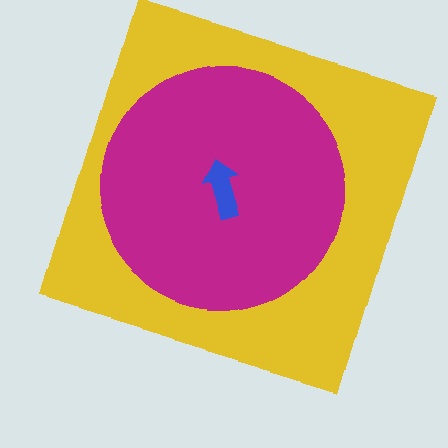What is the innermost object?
The blue arrow.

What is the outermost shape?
The yellow square.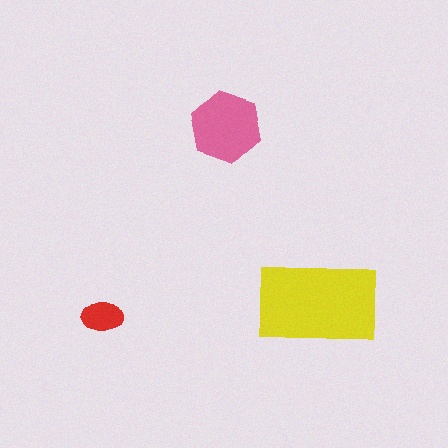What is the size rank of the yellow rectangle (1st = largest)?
1st.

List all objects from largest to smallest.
The yellow rectangle, the pink hexagon, the red ellipse.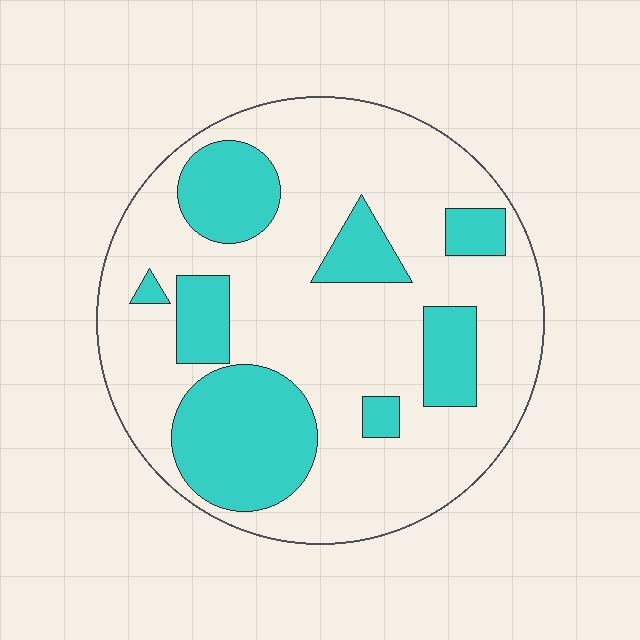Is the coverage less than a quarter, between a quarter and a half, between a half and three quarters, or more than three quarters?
Between a quarter and a half.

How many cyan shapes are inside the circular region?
8.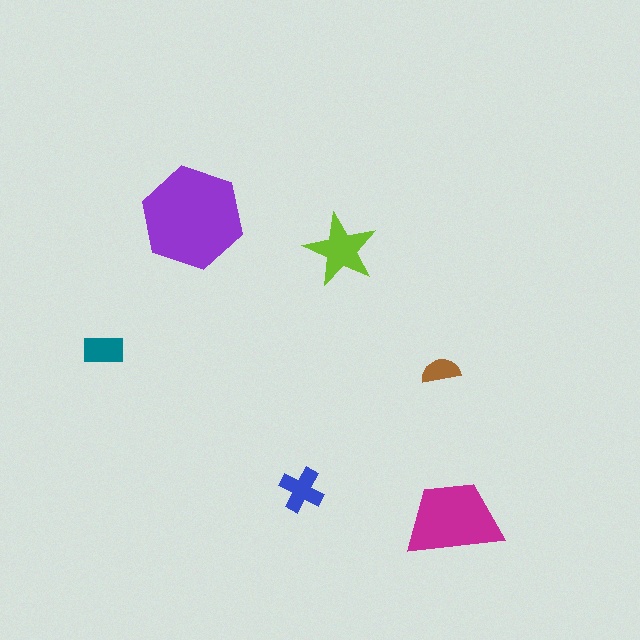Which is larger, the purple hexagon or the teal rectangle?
The purple hexagon.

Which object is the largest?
The purple hexagon.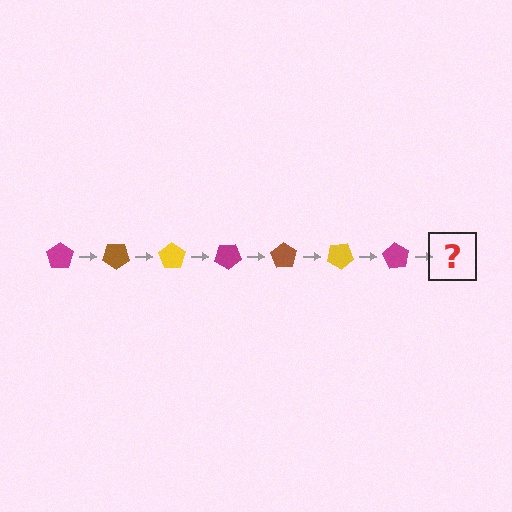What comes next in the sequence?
The next element should be a brown pentagon, rotated 245 degrees from the start.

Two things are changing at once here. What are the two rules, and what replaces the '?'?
The two rules are that it rotates 35 degrees each step and the color cycles through magenta, brown, and yellow. The '?' should be a brown pentagon, rotated 245 degrees from the start.